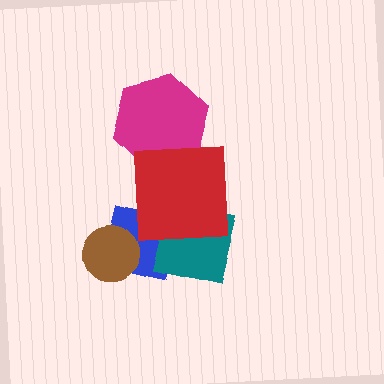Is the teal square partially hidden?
Yes, it is partially covered by another shape.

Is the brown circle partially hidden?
No, no other shape covers it.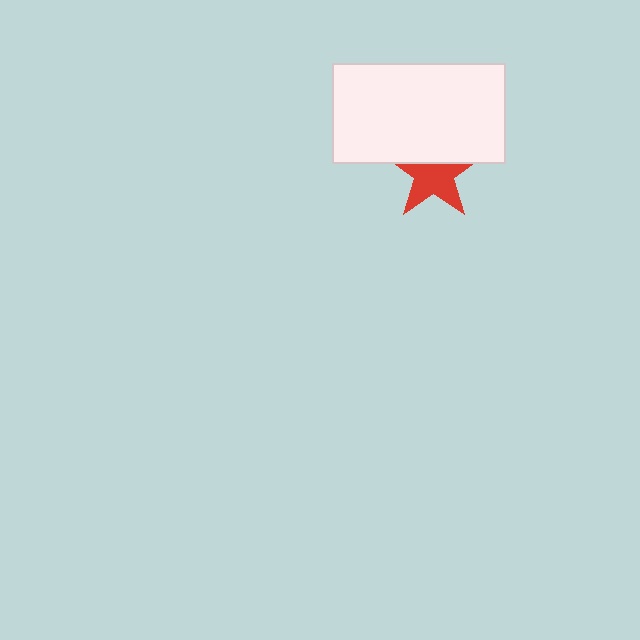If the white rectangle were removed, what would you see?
You would see the complete red star.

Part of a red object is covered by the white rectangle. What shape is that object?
It is a star.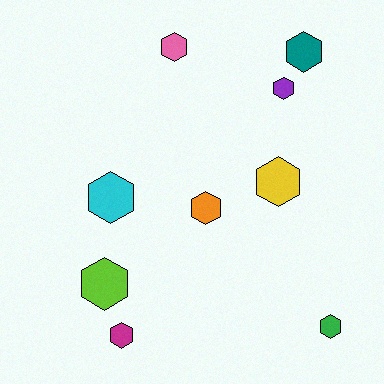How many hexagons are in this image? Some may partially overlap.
There are 9 hexagons.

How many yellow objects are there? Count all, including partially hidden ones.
There is 1 yellow object.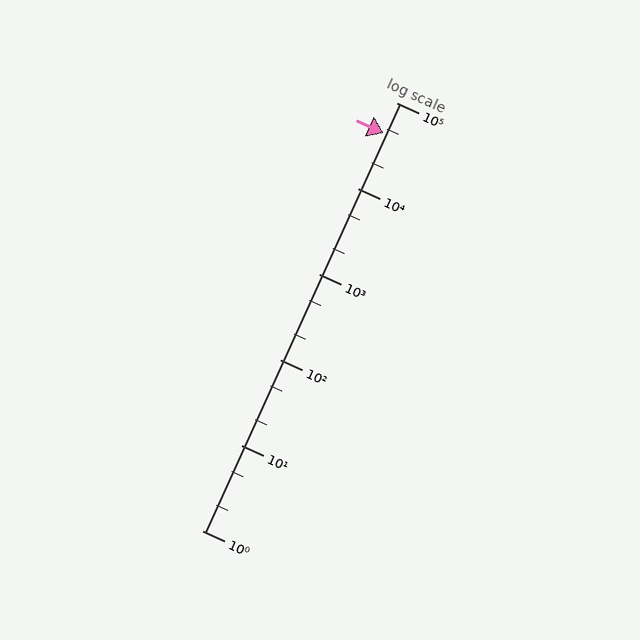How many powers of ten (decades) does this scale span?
The scale spans 5 decades, from 1 to 100000.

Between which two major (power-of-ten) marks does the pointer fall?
The pointer is between 10000 and 100000.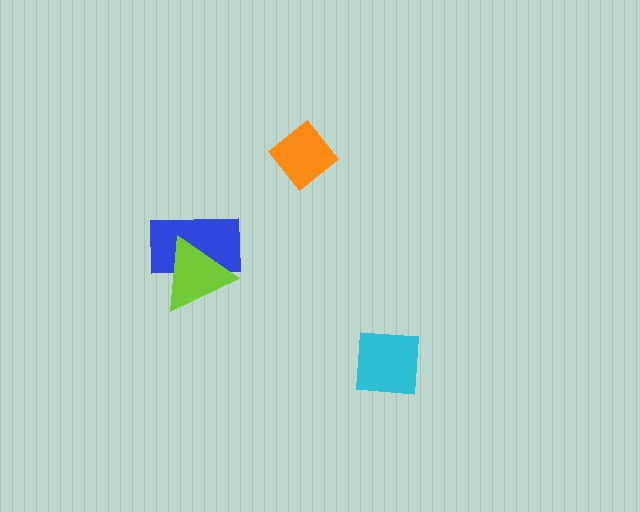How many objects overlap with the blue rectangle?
1 object overlaps with the blue rectangle.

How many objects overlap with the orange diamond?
0 objects overlap with the orange diamond.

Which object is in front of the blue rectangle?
The lime triangle is in front of the blue rectangle.